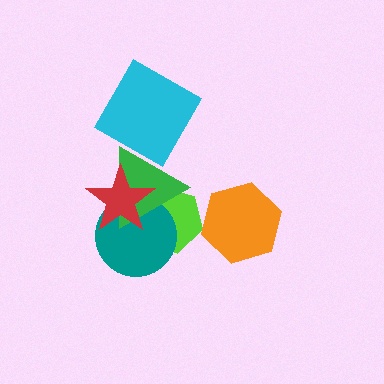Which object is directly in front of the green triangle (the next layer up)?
The red star is directly in front of the green triangle.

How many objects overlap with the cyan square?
1 object overlaps with the cyan square.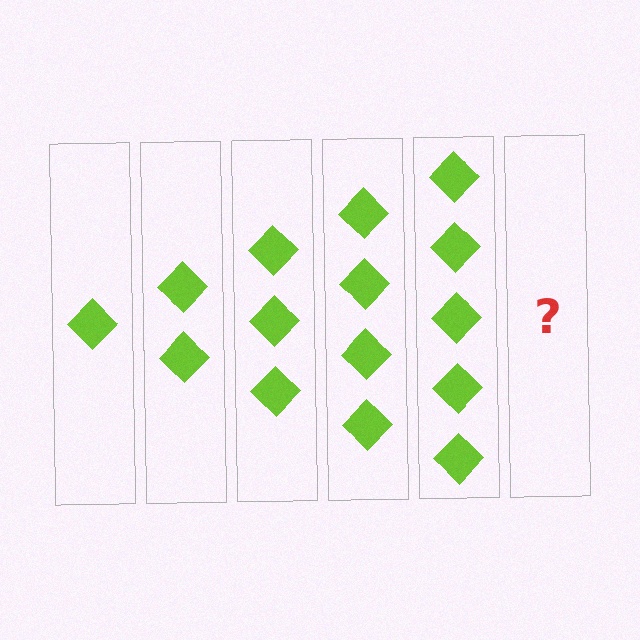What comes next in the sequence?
The next element should be 6 diamonds.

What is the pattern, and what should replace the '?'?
The pattern is that each step adds one more diamond. The '?' should be 6 diamonds.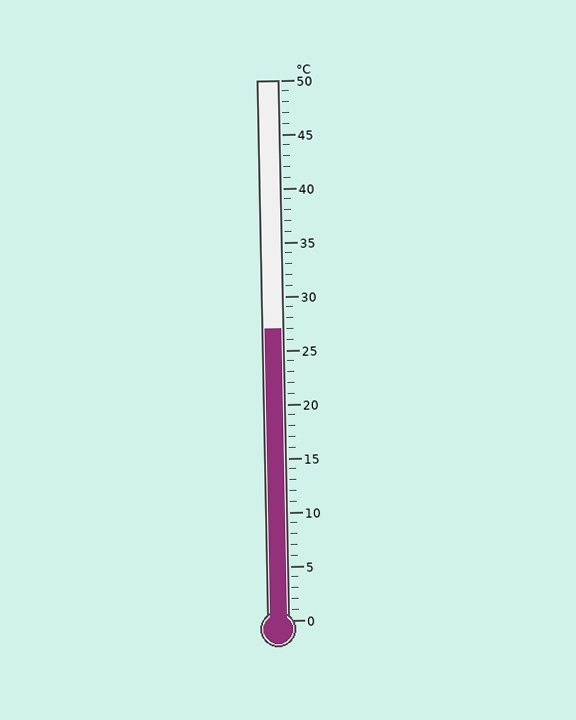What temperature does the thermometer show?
The thermometer shows approximately 27°C.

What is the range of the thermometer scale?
The thermometer scale ranges from 0°C to 50°C.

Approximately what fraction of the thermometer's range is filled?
The thermometer is filled to approximately 55% of its range.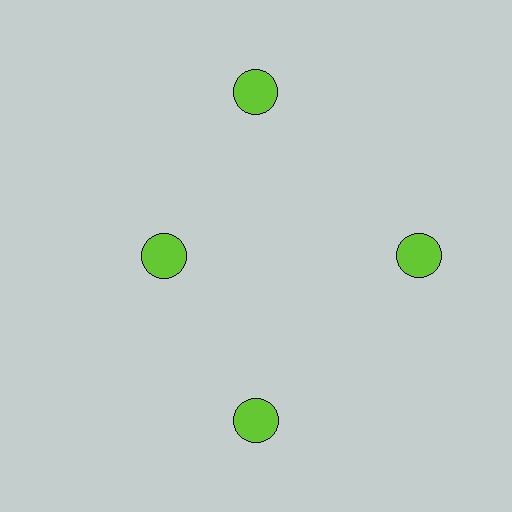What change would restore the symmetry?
The symmetry would be restored by moving it outward, back onto the ring so that all 4 circles sit at equal angles and equal distance from the center.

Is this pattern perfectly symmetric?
No. The 4 lime circles are arranged in a ring, but one element near the 9 o'clock position is pulled inward toward the center, breaking the 4-fold rotational symmetry.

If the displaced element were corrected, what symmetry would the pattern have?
It would have 4-fold rotational symmetry — the pattern would map onto itself every 90 degrees.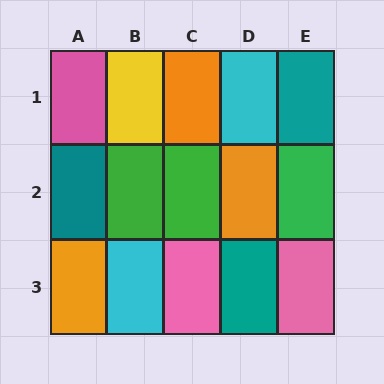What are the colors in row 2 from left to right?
Teal, green, green, orange, green.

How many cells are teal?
3 cells are teal.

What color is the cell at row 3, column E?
Pink.